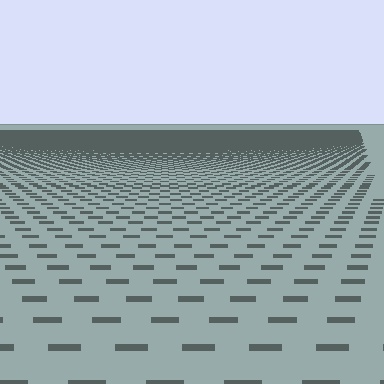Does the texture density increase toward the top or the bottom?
Density increases toward the top.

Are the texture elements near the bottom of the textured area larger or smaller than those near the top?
Larger. Near the bottom, elements are closer to the viewer and appear at a bigger on-screen size.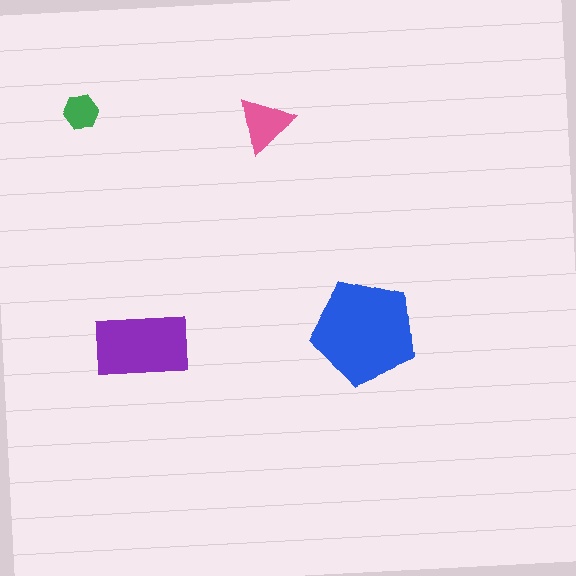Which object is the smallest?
The green hexagon.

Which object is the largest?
The blue pentagon.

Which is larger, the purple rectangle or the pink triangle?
The purple rectangle.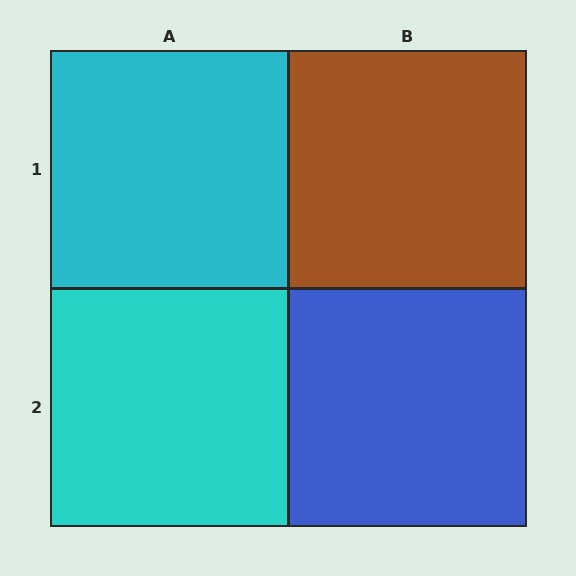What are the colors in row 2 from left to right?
Cyan, blue.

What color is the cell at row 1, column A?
Cyan.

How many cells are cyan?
2 cells are cyan.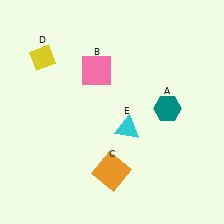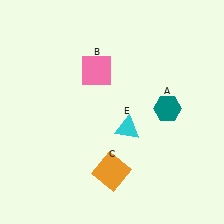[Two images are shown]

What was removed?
The yellow diamond (D) was removed in Image 2.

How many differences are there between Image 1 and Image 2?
There is 1 difference between the two images.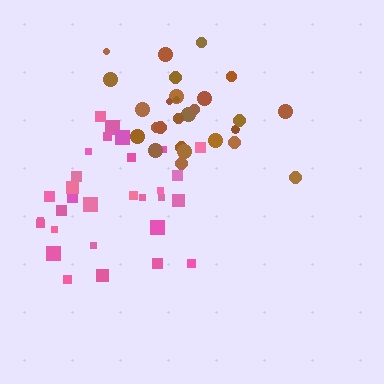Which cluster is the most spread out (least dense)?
Pink.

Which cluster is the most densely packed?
Brown.